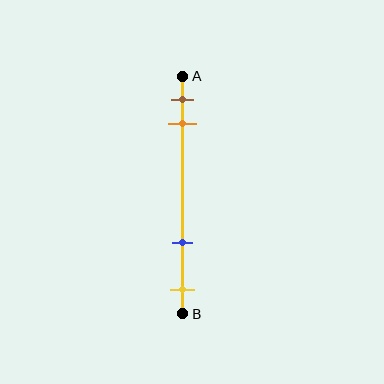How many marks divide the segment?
There are 4 marks dividing the segment.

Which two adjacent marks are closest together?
The brown and orange marks are the closest adjacent pair.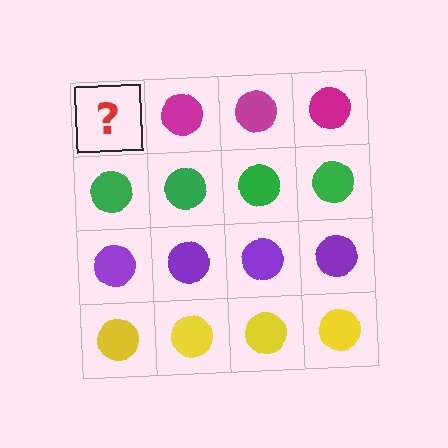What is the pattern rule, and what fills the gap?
The rule is that each row has a consistent color. The gap should be filled with a magenta circle.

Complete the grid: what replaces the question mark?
The question mark should be replaced with a magenta circle.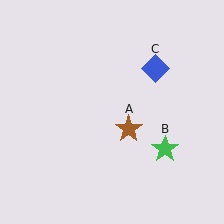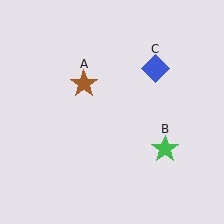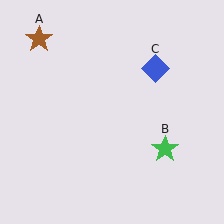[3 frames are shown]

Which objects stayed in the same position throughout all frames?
Green star (object B) and blue diamond (object C) remained stationary.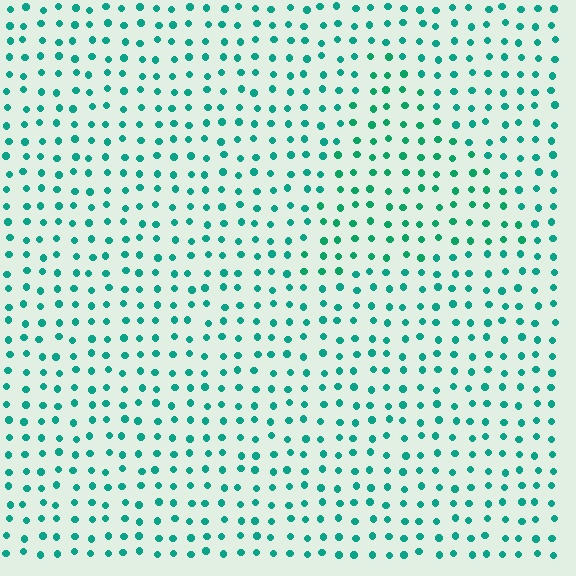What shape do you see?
I see a triangle.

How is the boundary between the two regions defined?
The boundary is defined purely by a slight shift in hue (about 15 degrees). Spacing, size, and orientation are identical on both sides.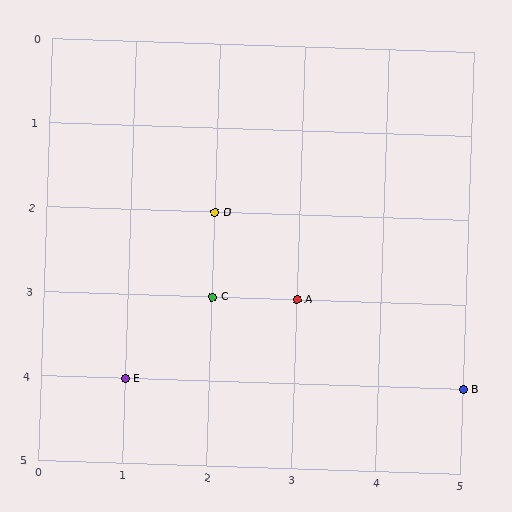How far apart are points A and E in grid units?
Points A and E are 2 columns and 1 row apart (about 2.2 grid units diagonally).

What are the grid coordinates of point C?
Point C is at grid coordinates (2, 3).